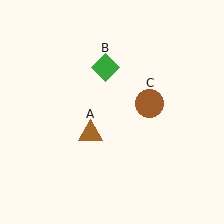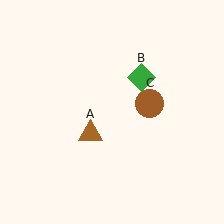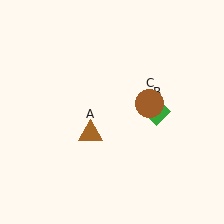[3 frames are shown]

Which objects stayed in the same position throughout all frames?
Brown triangle (object A) and brown circle (object C) remained stationary.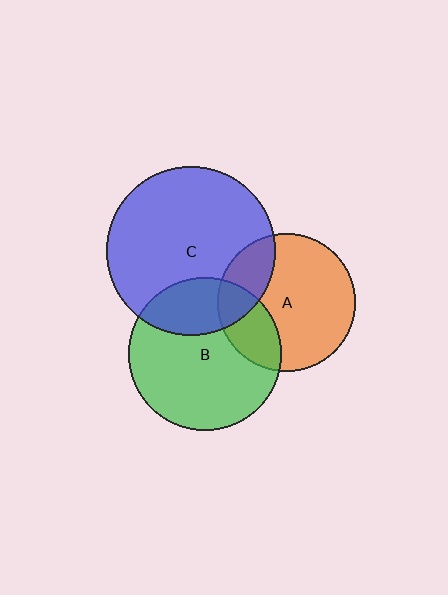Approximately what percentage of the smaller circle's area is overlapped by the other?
Approximately 20%.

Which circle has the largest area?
Circle C (blue).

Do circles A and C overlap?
Yes.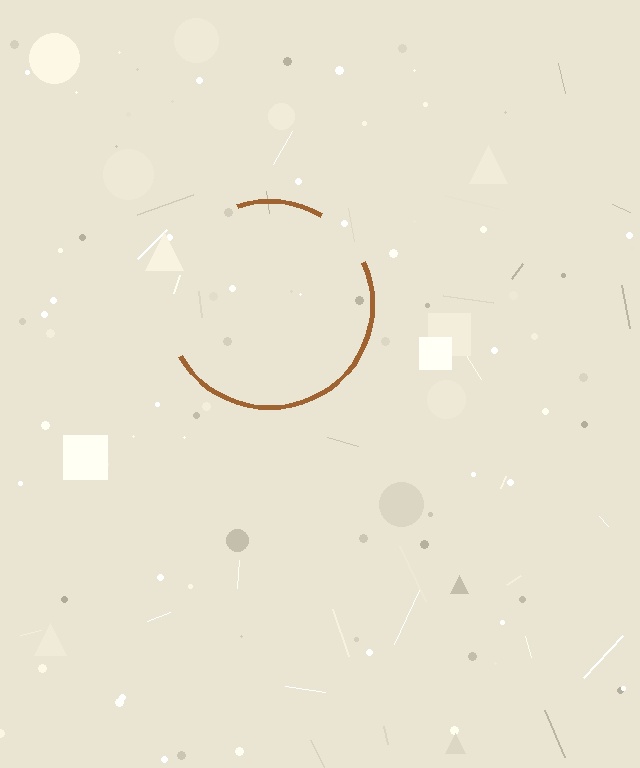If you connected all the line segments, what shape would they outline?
They would outline a circle.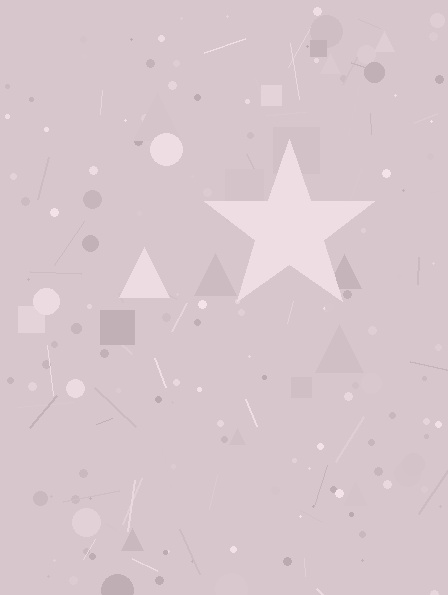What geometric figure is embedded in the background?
A star is embedded in the background.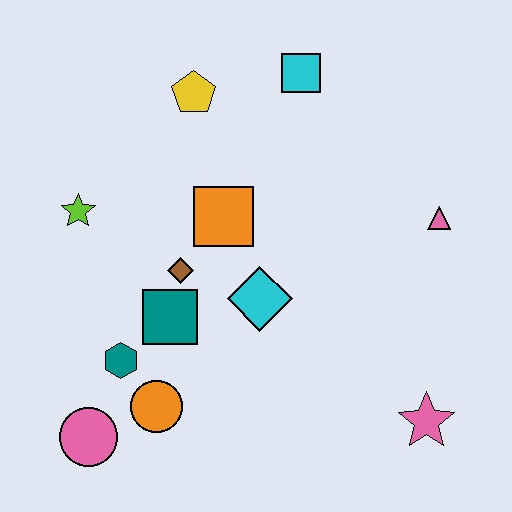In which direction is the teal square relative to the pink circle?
The teal square is above the pink circle.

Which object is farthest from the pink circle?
The cyan square is farthest from the pink circle.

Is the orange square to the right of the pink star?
No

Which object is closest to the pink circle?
The orange circle is closest to the pink circle.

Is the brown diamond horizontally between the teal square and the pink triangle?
Yes